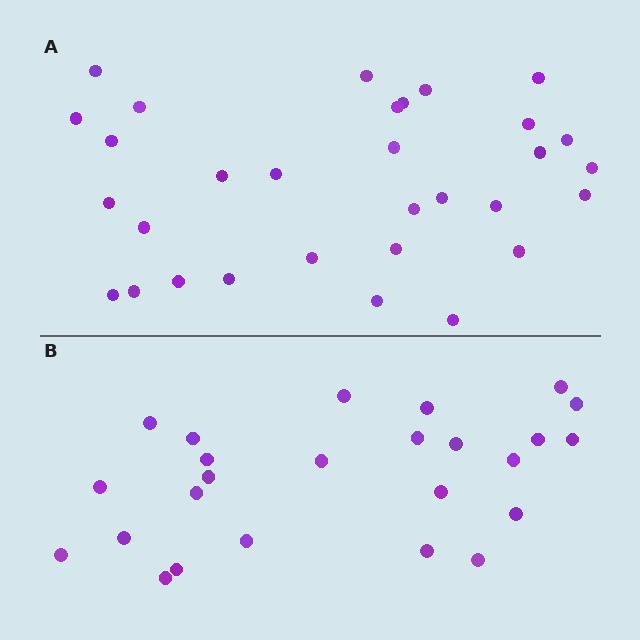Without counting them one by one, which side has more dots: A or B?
Region A (the top region) has more dots.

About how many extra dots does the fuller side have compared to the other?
Region A has about 6 more dots than region B.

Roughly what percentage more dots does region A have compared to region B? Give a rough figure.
About 25% more.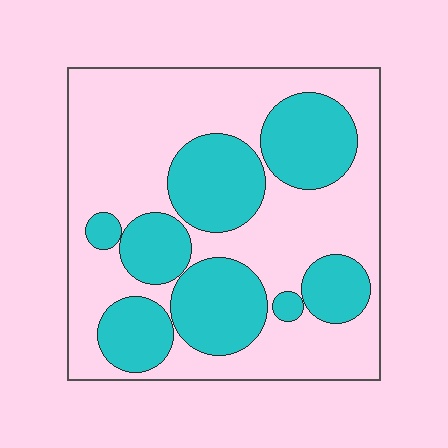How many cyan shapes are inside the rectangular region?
8.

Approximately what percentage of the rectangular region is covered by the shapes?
Approximately 40%.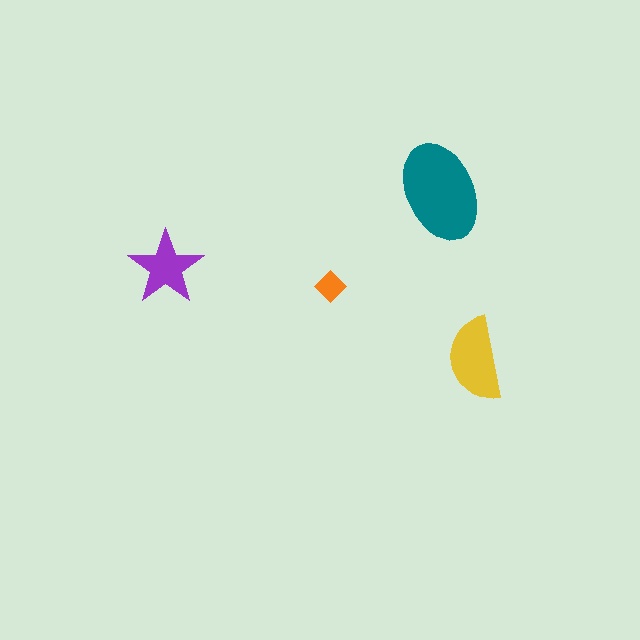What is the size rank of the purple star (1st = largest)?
3rd.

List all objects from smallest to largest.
The orange diamond, the purple star, the yellow semicircle, the teal ellipse.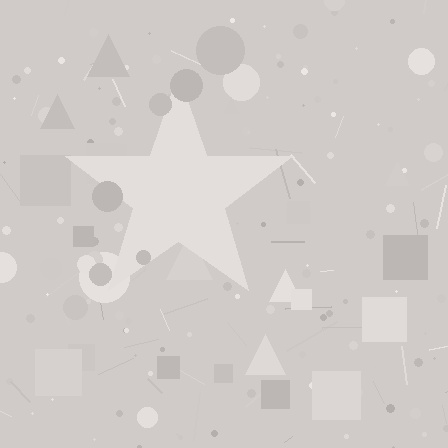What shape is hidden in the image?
A star is hidden in the image.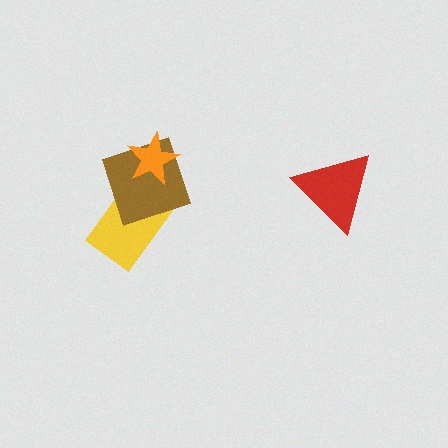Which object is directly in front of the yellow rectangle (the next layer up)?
The brown square is directly in front of the yellow rectangle.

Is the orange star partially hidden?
No, no other shape covers it.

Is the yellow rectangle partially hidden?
Yes, it is partially covered by another shape.